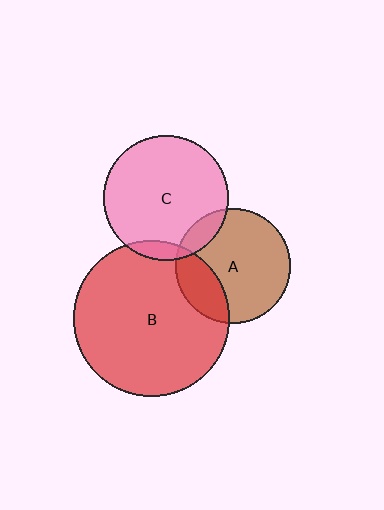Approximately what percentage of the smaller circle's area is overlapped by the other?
Approximately 5%.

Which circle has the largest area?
Circle B (red).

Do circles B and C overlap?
Yes.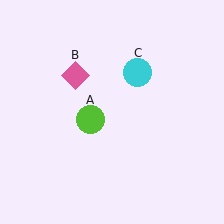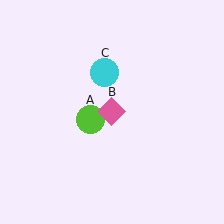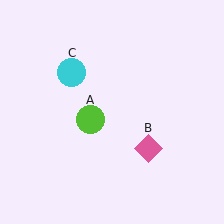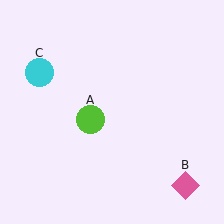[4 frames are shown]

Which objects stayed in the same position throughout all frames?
Lime circle (object A) remained stationary.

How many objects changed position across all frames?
2 objects changed position: pink diamond (object B), cyan circle (object C).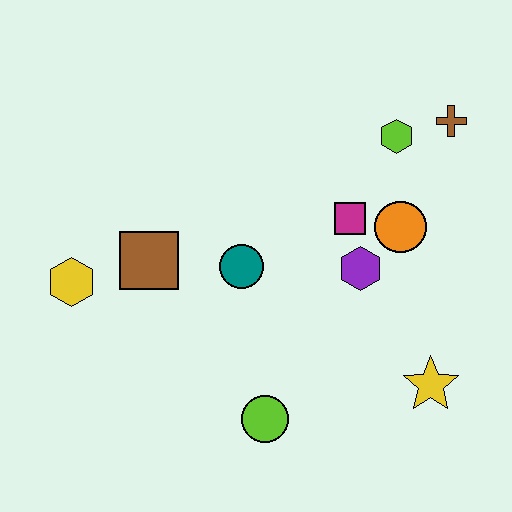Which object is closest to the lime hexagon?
The brown cross is closest to the lime hexagon.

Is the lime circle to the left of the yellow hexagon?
No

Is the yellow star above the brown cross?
No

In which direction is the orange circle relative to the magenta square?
The orange circle is to the right of the magenta square.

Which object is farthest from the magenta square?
The yellow hexagon is farthest from the magenta square.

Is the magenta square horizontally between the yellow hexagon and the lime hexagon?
Yes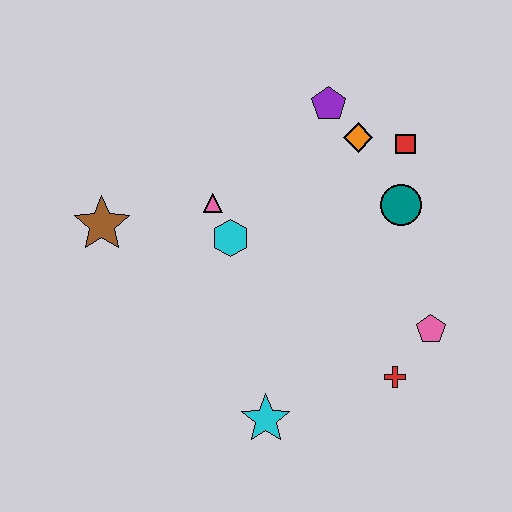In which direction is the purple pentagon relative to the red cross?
The purple pentagon is above the red cross.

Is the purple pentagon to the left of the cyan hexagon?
No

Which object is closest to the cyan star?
The red cross is closest to the cyan star.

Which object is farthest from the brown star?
The pink pentagon is farthest from the brown star.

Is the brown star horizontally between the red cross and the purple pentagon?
No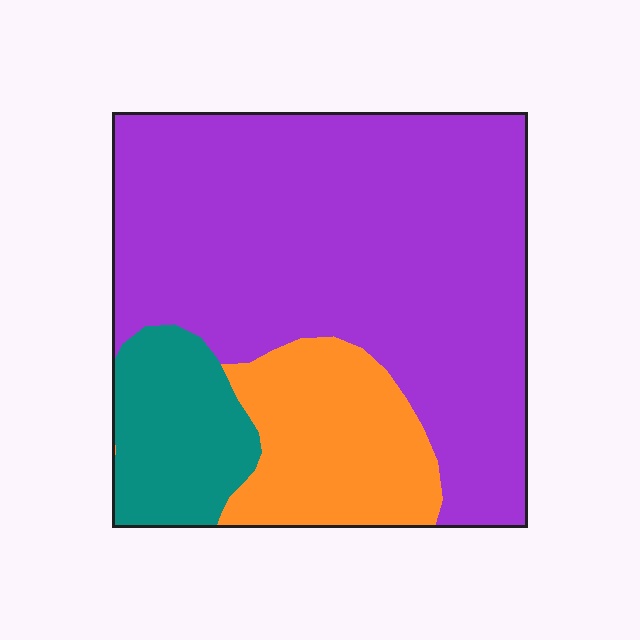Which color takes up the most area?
Purple, at roughly 65%.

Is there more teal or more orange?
Orange.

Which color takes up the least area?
Teal, at roughly 15%.